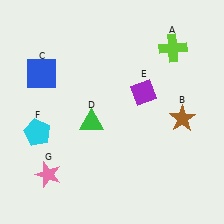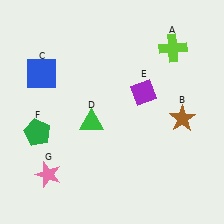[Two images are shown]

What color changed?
The pentagon (F) changed from cyan in Image 1 to green in Image 2.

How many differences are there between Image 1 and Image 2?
There is 1 difference between the two images.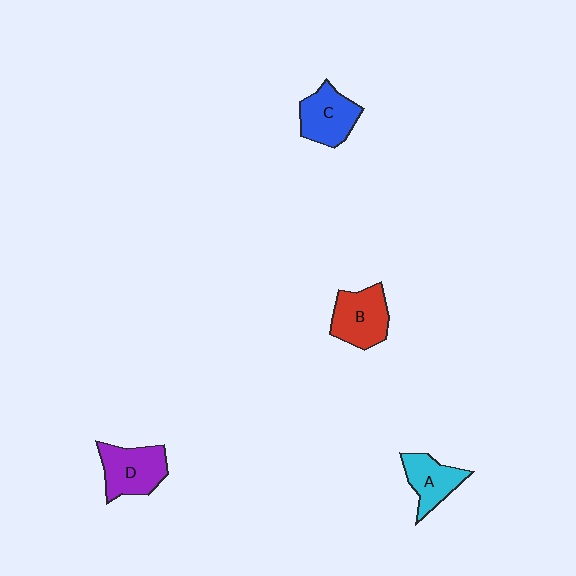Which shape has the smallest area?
Shape A (cyan).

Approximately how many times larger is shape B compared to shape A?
Approximately 1.2 times.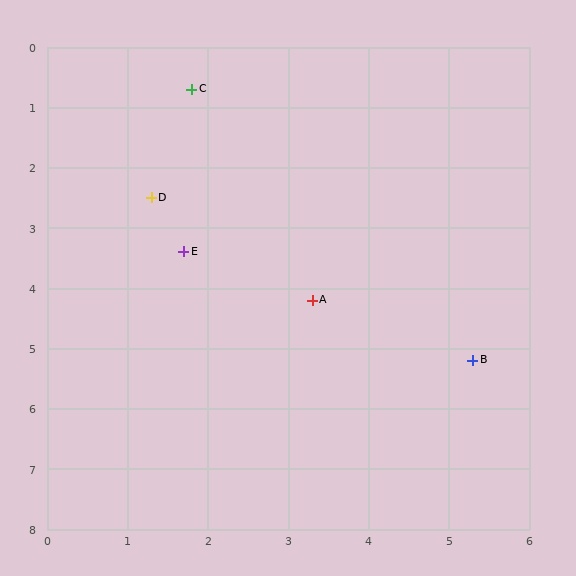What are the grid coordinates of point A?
Point A is at approximately (3.3, 4.2).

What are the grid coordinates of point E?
Point E is at approximately (1.7, 3.4).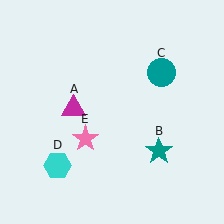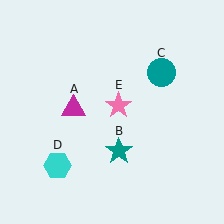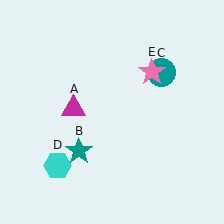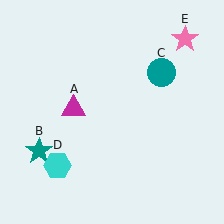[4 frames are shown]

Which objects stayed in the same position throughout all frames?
Magenta triangle (object A) and teal circle (object C) and cyan hexagon (object D) remained stationary.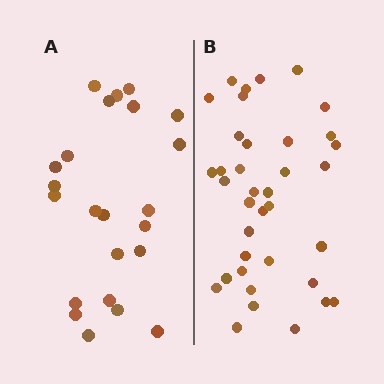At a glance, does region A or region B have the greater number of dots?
Region B (the right region) has more dots.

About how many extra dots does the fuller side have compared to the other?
Region B has approximately 15 more dots than region A.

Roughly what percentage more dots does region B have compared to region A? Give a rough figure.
About 60% more.